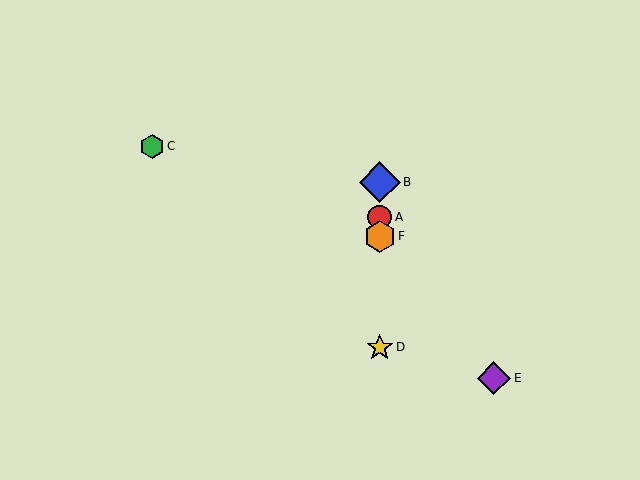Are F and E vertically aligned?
No, F is at x≈380 and E is at x≈494.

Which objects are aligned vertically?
Objects A, B, D, F are aligned vertically.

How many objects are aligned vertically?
4 objects (A, B, D, F) are aligned vertically.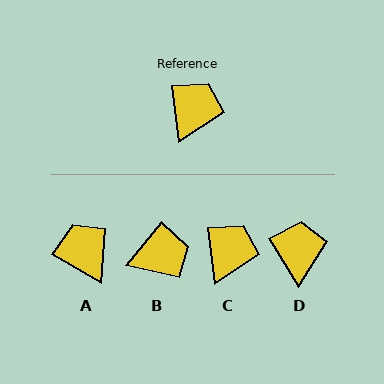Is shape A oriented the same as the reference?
No, it is off by about 52 degrees.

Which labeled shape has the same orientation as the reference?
C.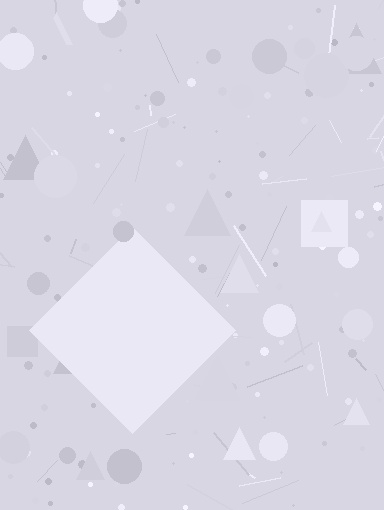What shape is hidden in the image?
A diamond is hidden in the image.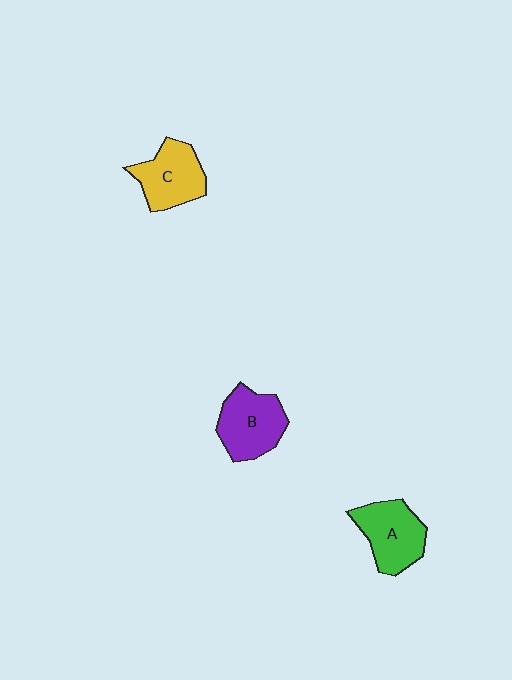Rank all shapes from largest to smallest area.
From largest to smallest: B (purple), A (green), C (yellow).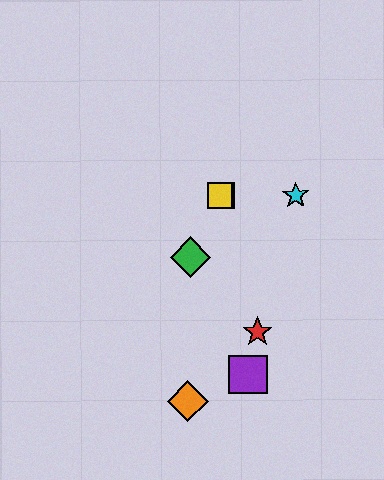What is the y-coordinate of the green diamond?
The green diamond is at y≈257.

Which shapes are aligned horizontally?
The blue square, the yellow square, the cyan star are aligned horizontally.